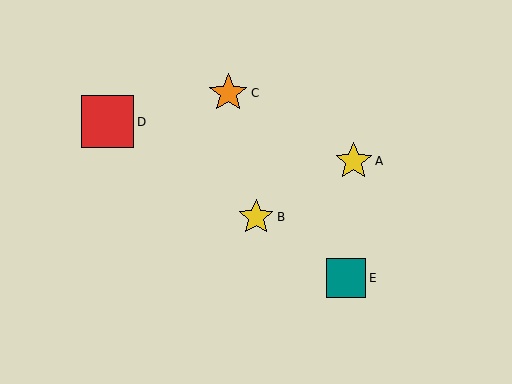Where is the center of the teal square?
The center of the teal square is at (346, 278).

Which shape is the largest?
The red square (labeled D) is the largest.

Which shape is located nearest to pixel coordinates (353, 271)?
The teal square (labeled E) at (346, 278) is nearest to that location.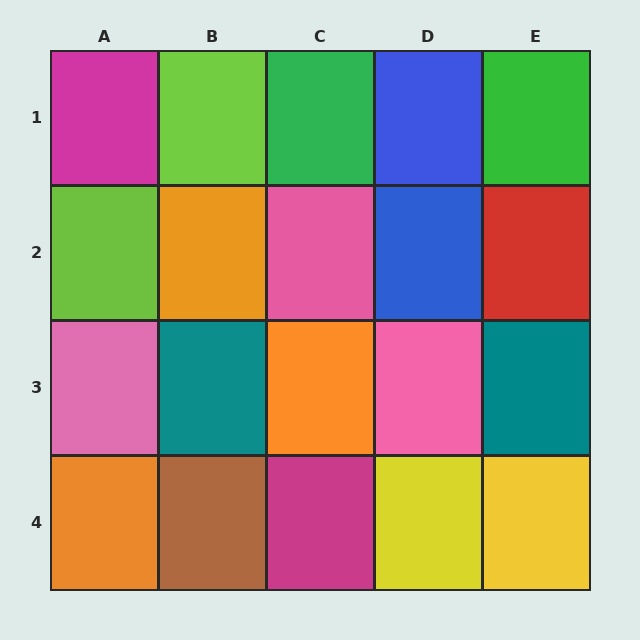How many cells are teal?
2 cells are teal.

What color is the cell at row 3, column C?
Orange.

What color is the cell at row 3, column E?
Teal.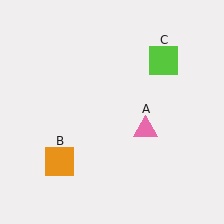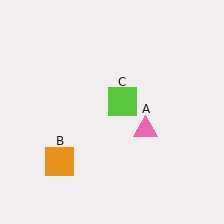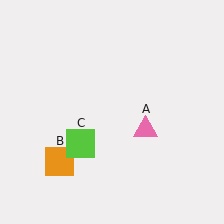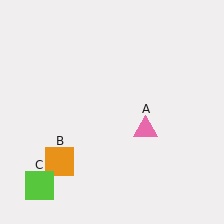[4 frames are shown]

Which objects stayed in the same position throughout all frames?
Pink triangle (object A) and orange square (object B) remained stationary.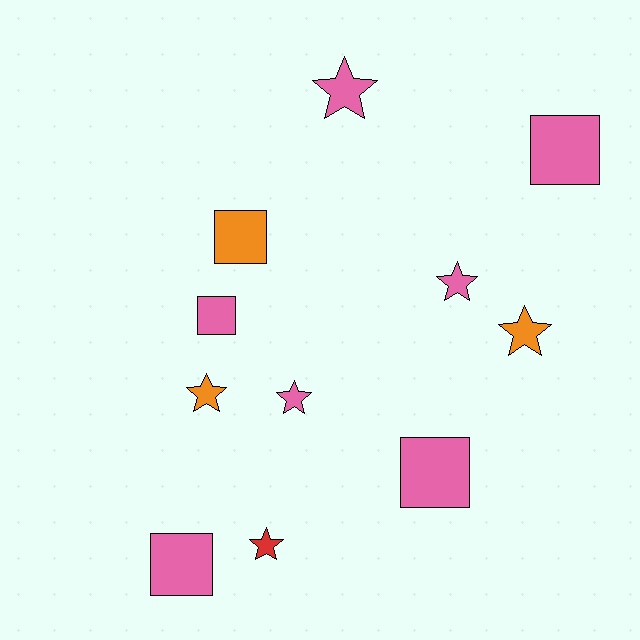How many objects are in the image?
There are 11 objects.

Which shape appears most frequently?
Star, with 6 objects.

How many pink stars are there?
There are 3 pink stars.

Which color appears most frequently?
Pink, with 7 objects.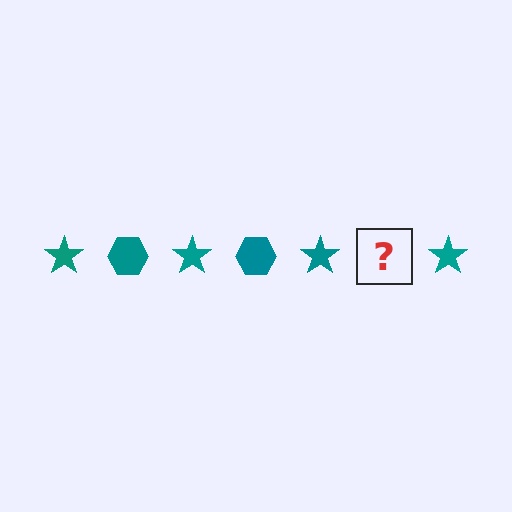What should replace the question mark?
The question mark should be replaced with a teal hexagon.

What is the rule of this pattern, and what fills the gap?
The rule is that the pattern cycles through star, hexagon shapes in teal. The gap should be filled with a teal hexagon.